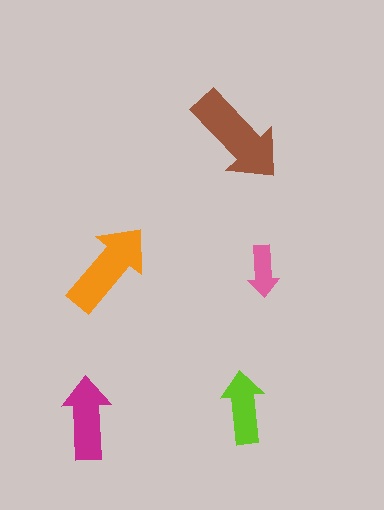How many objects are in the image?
There are 5 objects in the image.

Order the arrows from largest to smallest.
the brown one, the orange one, the magenta one, the lime one, the pink one.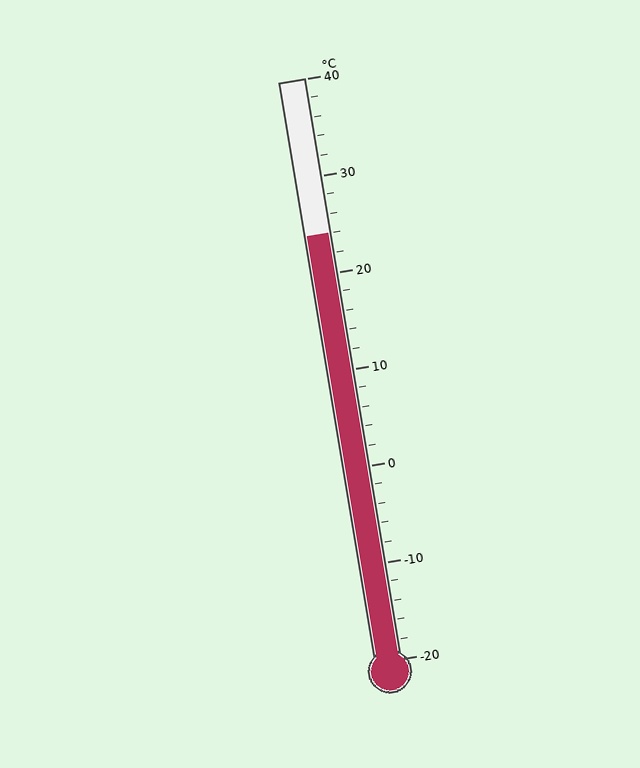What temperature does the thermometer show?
The thermometer shows approximately 24°C.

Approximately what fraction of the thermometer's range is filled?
The thermometer is filled to approximately 75% of its range.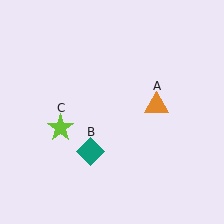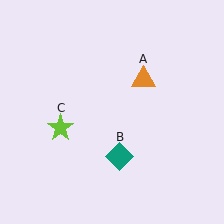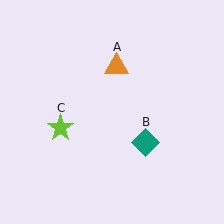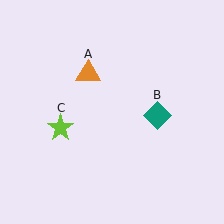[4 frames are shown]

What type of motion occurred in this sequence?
The orange triangle (object A), teal diamond (object B) rotated counterclockwise around the center of the scene.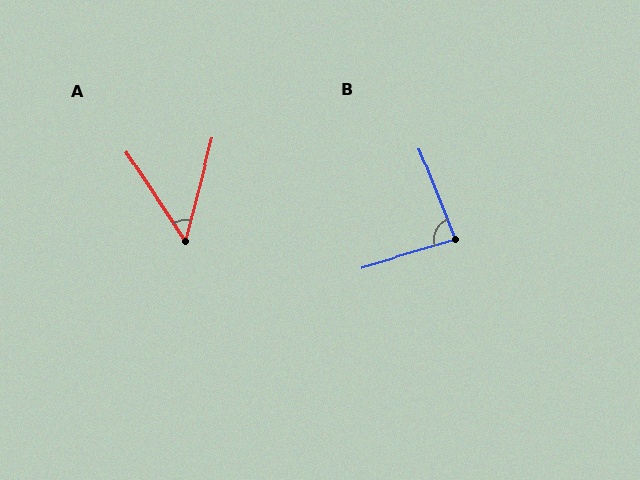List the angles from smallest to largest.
A (48°), B (86°).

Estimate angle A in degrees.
Approximately 48 degrees.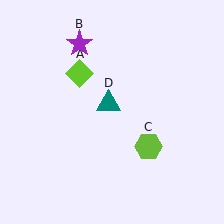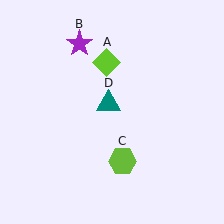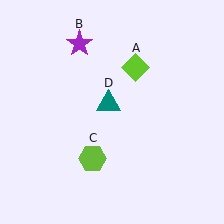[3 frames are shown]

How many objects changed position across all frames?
2 objects changed position: lime diamond (object A), lime hexagon (object C).